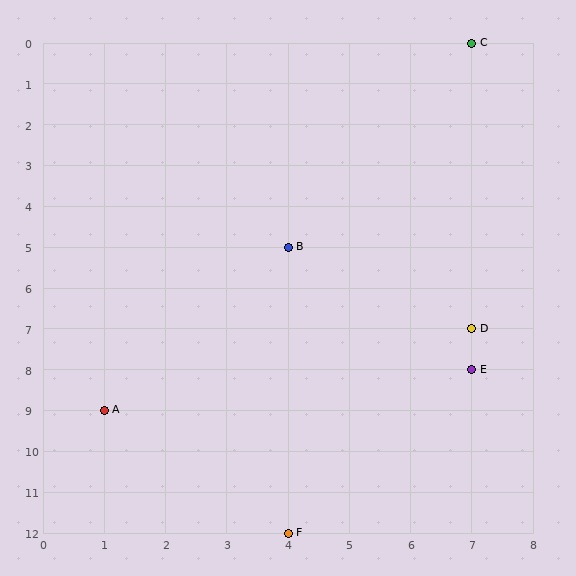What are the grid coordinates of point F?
Point F is at grid coordinates (4, 12).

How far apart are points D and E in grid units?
Points D and E are 1 row apart.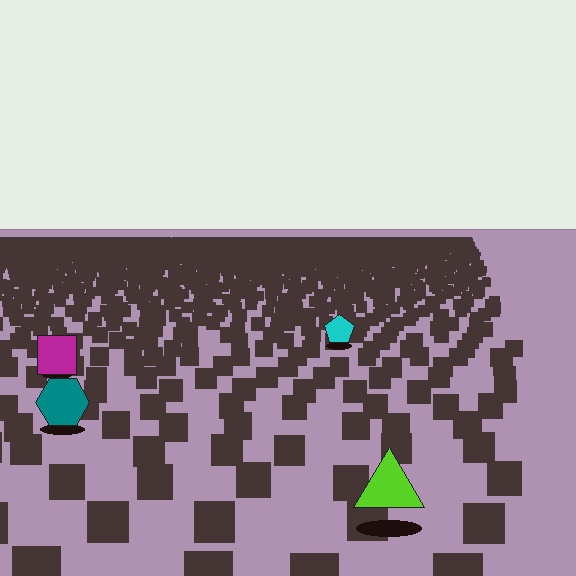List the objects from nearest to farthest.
From nearest to farthest: the lime triangle, the teal hexagon, the magenta square, the cyan pentagon.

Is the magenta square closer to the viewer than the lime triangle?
No. The lime triangle is closer — you can tell from the texture gradient: the ground texture is coarser near it.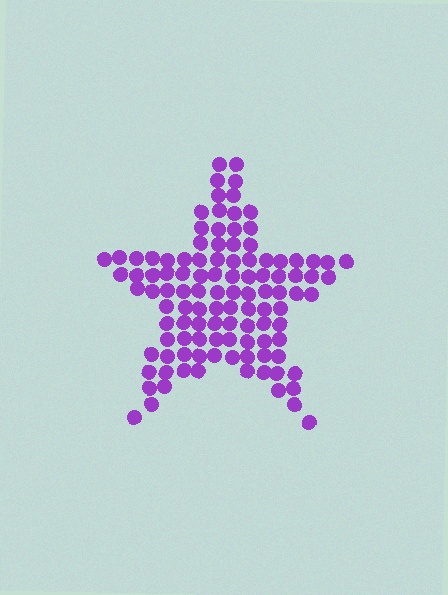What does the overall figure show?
The overall figure shows a star.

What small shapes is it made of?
It is made of small circles.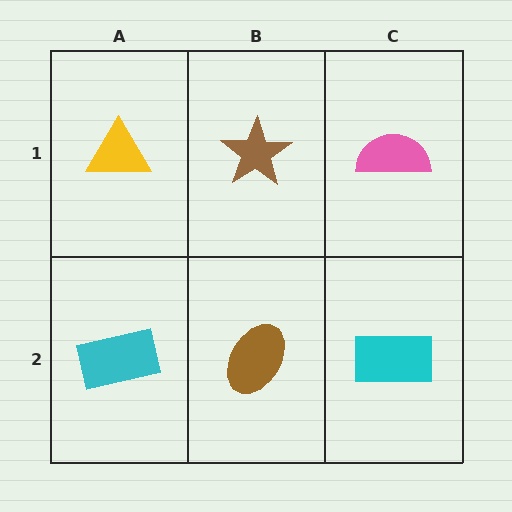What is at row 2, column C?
A cyan rectangle.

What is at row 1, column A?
A yellow triangle.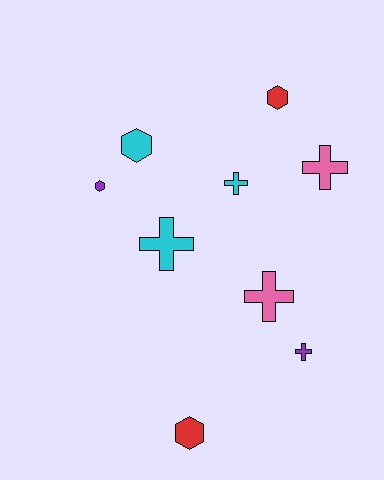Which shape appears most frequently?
Cross, with 5 objects.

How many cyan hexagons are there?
There is 1 cyan hexagon.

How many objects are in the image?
There are 9 objects.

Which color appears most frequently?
Cyan, with 3 objects.